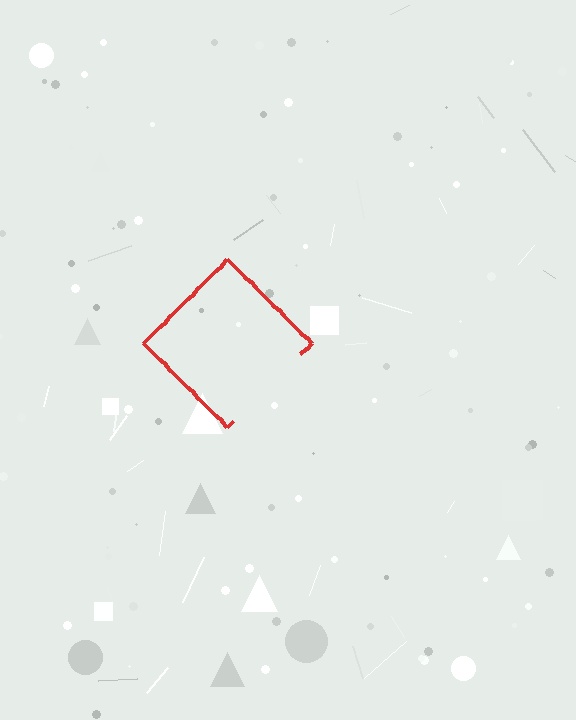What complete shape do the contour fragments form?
The contour fragments form a diamond.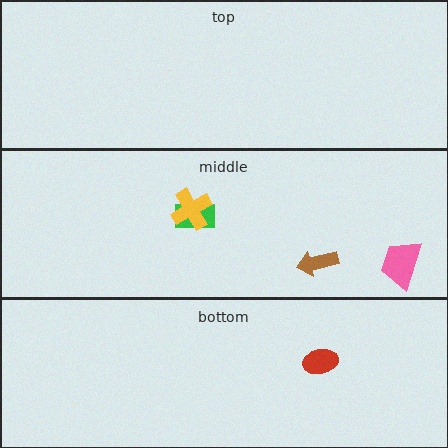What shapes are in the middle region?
The green rectangle, the brown arrow, the yellow cross, the pink trapezoid.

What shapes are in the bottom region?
The red ellipse.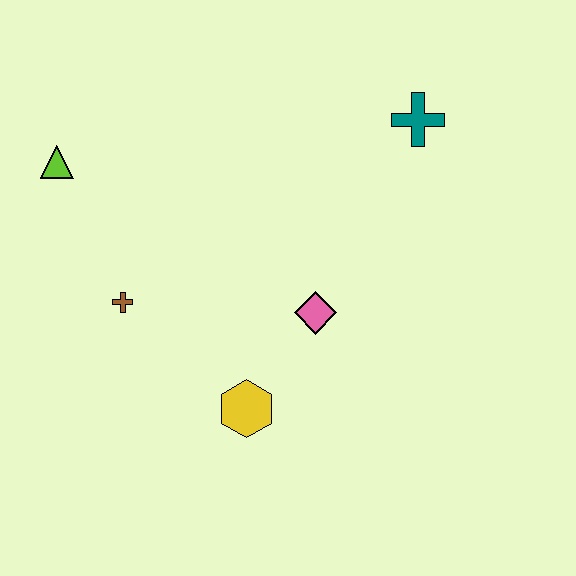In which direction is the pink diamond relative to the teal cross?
The pink diamond is below the teal cross.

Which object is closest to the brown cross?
The lime triangle is closest to the brown cross.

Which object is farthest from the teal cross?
The lime triangle is farthest from the teal cross.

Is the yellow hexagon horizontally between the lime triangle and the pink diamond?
Yes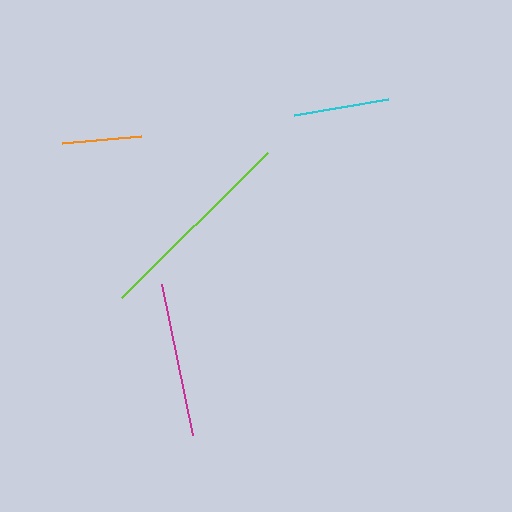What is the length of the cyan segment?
The cyan segment is approximately 96 pixels long.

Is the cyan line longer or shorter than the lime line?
The lime line is longer than the cyan line.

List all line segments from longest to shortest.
From longest to shortest: lime, magenta, cyan, orange.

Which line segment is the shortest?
The orange line is the shortest at approximately 80 pixels.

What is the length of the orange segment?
The orange segment is approximately 80 pixels long.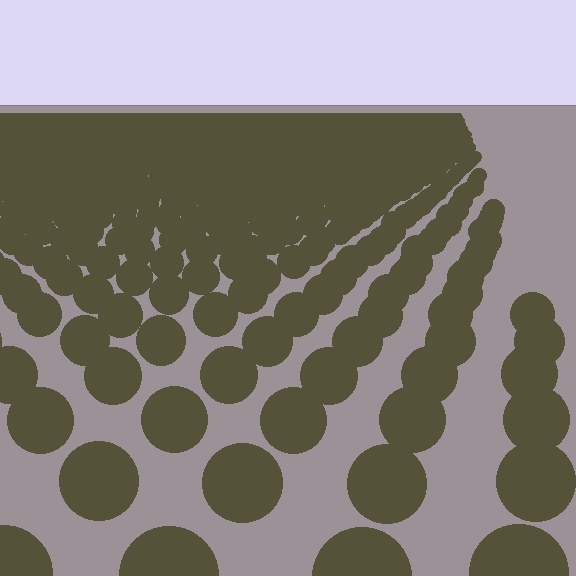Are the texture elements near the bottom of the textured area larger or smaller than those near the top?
Larger. Near the bottom, elements are closer to the viewer and appear at a bigger on-screen size.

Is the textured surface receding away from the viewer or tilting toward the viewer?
The surface is receding away from the viewer. Texture elements get smaller and denser toward the top.